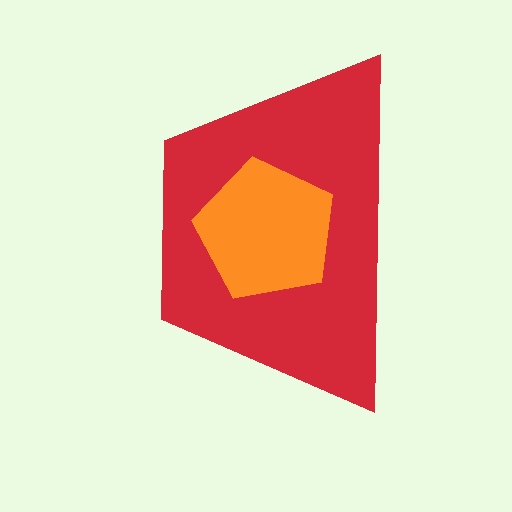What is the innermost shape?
The orange pentagon.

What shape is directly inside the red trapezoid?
The orange pentagon.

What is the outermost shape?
The red trapezoid.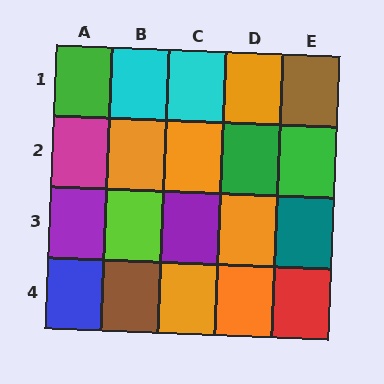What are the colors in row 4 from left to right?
Blue, brown, orange, orange, red.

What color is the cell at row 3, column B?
Lime.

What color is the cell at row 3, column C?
Purple.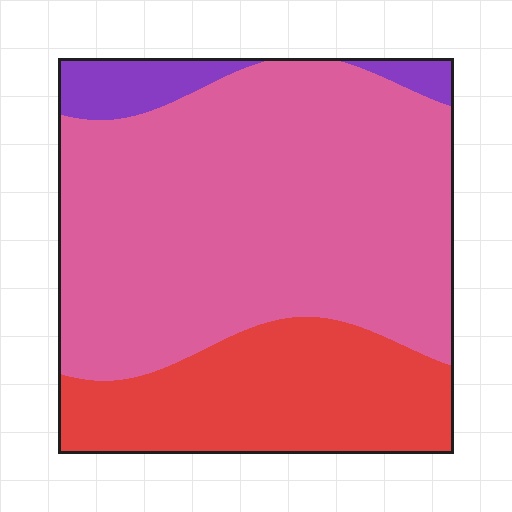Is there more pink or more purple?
Pink.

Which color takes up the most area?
Pink, at roughly 65%.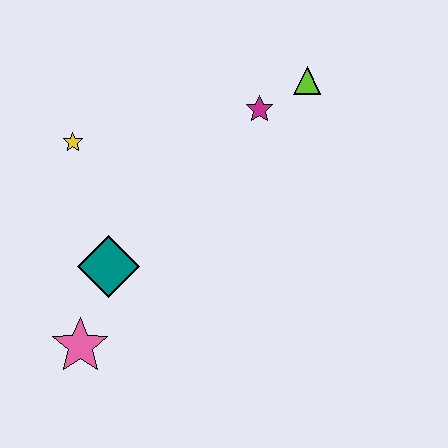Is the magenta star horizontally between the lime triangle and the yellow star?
Yes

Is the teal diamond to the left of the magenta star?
Yes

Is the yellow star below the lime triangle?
Yes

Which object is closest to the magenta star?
The lime triangle is closest to the magenta star.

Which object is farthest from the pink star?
The lime triangle is farthest from the pink star.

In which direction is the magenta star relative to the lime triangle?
The magenta star is to the left of the lime triangle.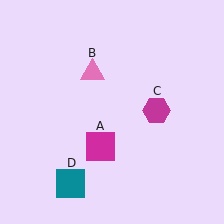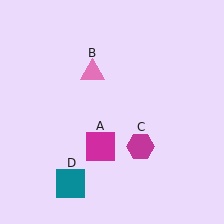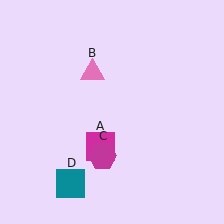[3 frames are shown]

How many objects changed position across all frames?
1 object changed position: magenta hexagon (object C).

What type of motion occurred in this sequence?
The magenta hexagon (object C) rotated clockwise around the center of the scene.